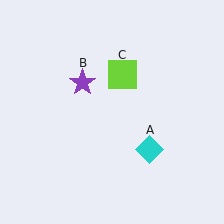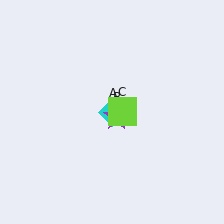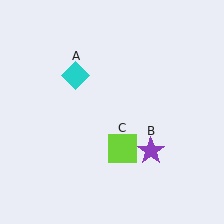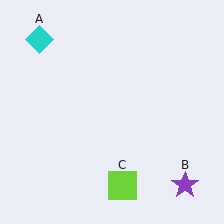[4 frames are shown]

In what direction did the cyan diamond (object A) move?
The cyan diamond (object A) moved up and to the left.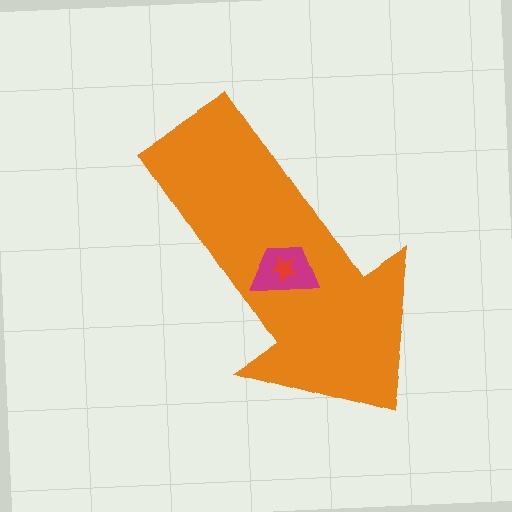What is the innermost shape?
The red star.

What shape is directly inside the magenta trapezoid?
The red star.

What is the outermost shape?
The orange arrow.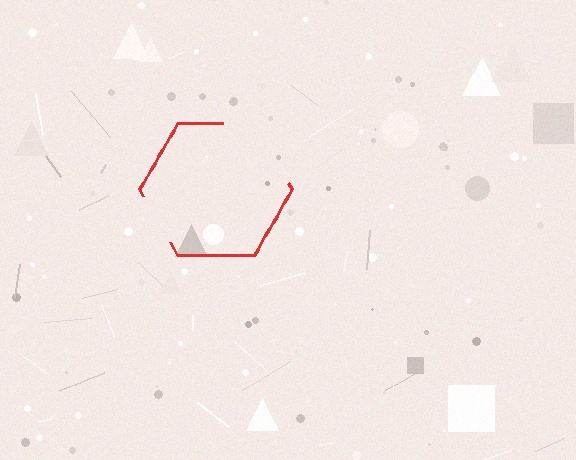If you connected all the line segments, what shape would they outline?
They would outline a hexagon.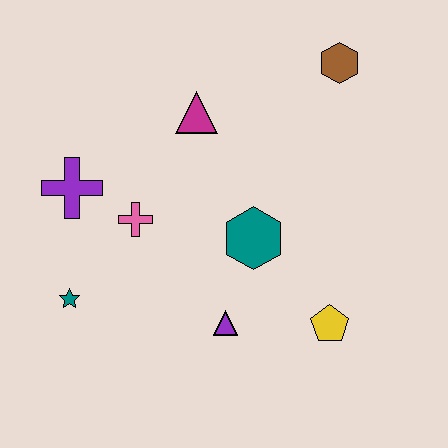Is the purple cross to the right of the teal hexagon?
No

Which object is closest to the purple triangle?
The teal hexagon is closest to the purple triangle.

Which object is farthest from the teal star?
The brown hexagon is farthest from the teal star.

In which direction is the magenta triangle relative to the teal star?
The magenta triangle is above the teal star.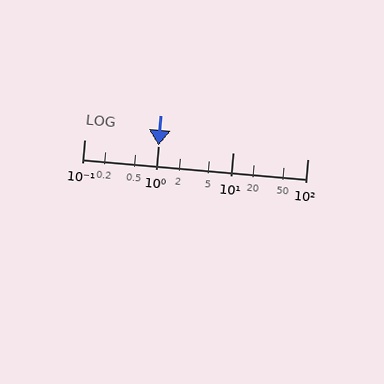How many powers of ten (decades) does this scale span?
The scale spans 3 decades, from 0.1 to 100.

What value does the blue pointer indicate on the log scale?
The pointer indicates approximately 1.